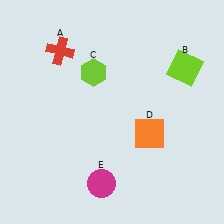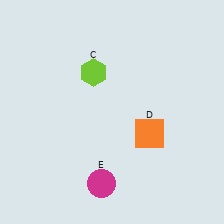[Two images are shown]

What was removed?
The red cross (A), the lime square (B) were removed in Image 2.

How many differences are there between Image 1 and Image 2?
There are 2 differences between the two images.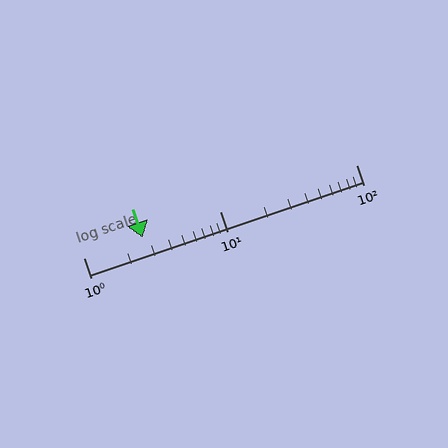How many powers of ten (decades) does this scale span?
The scale spans 2 decades, from 1 to 100.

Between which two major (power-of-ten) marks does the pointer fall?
The pointer is between 1 and 10.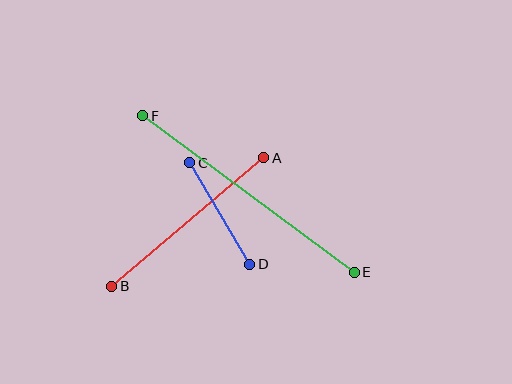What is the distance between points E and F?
The distance is approximately 263 pixels.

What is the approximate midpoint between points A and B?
The midpoint is at approximately (188, 222) pixels.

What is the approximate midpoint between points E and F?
The midpoint is at approximately (249, 194) pixels.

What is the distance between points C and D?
The distance is approximately 118 pixels.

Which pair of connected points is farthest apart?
Points E and F are farthest apart.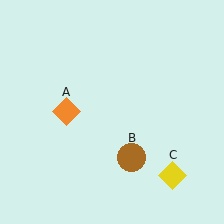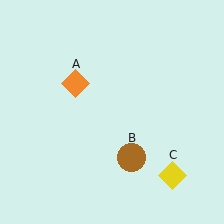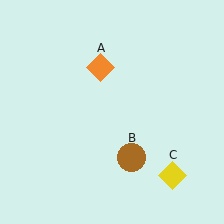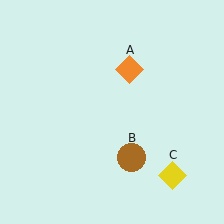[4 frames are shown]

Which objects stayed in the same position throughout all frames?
Brown circle (object B) and yellow diamond (object C) remained stationary.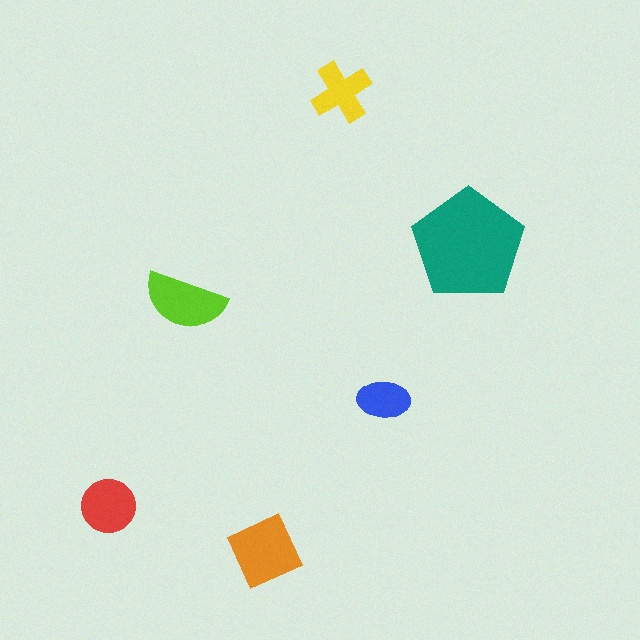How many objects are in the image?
There are 6 objects in the image.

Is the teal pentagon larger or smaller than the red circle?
Larger.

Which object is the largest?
The teal pentagon.